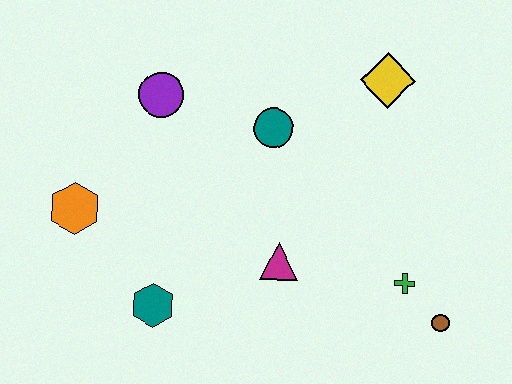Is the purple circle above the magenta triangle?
Yes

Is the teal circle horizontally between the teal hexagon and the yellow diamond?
Yes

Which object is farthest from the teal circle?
The brown circle is farthest from the teal circle.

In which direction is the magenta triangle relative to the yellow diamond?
The magenta triangle is below the yellow diamond.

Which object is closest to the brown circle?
The green cross is closest to the brown circle.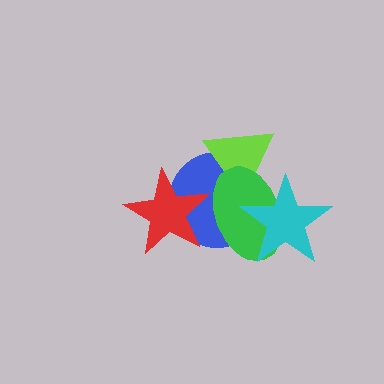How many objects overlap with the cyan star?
3 objects overlap with the cyan star.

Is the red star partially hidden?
Yes, it is partially covered by another shape.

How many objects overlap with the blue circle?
4 objects overlap with the blue circle.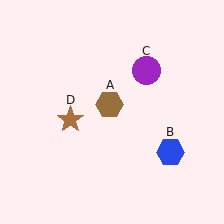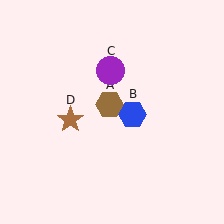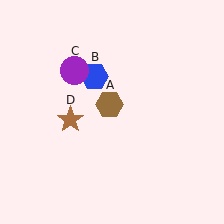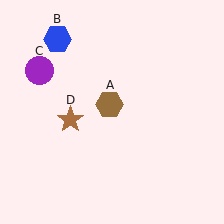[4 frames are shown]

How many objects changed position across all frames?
2 objects changed position: blue hexagon (object B), purple circle (object C).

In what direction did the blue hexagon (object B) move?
The blue hexagon (object B) moved up and to the left.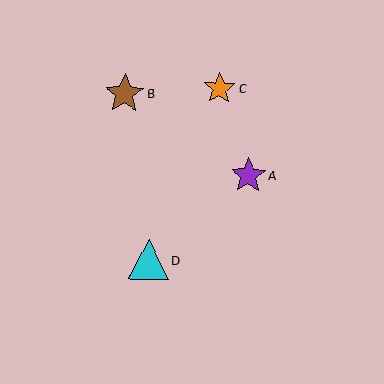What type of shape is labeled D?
Shape D is a cyan triangle.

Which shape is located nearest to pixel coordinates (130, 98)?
The brown star (labeled B) at (124, 94) is nearest to that location.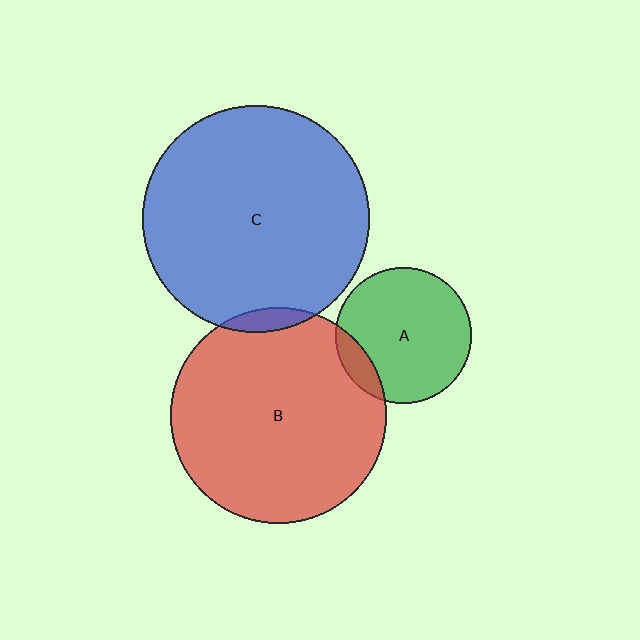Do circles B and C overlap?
Yes.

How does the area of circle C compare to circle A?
Approximately 2.8 times.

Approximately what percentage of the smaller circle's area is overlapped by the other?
Approximately 5%.